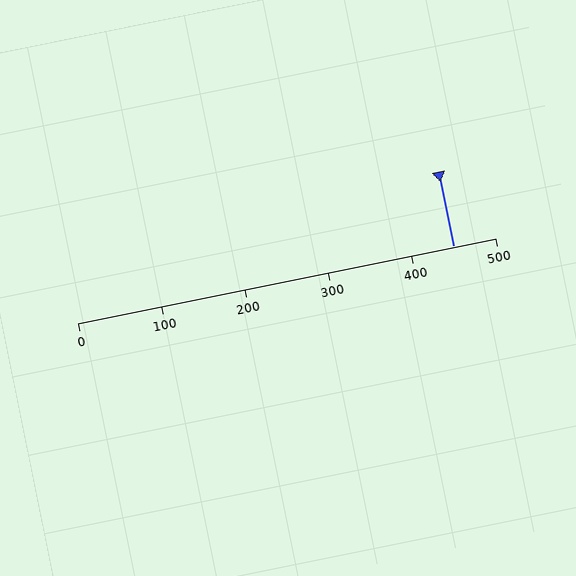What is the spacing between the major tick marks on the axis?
The major ticks are spaced 100 apart.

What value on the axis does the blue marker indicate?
The marker indicates approximately 450.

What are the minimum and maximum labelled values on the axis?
The axis runs from 0 to 500.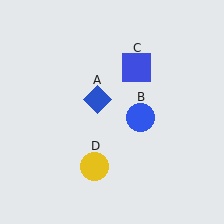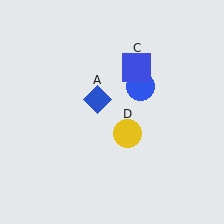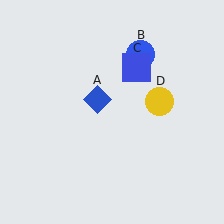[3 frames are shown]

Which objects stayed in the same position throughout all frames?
Blue diamond (object A) and blue square (object C) remained stationary.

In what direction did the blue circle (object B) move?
The blue circle (object B) moved up.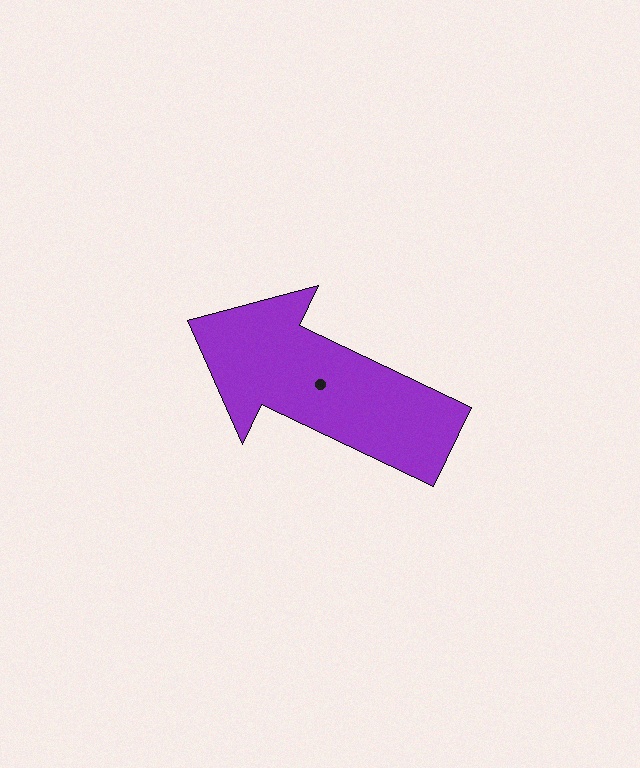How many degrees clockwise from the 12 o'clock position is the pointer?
Approximately 296 degrees.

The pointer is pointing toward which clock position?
Roughly 10 o'clock.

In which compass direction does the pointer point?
Northwest.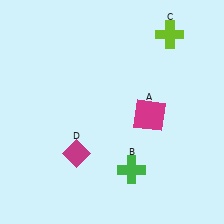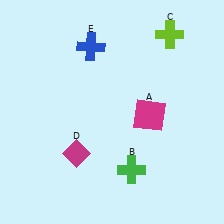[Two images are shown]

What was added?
A blue cross (E) was added in Image 2.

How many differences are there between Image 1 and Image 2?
There is 1 difference between the two images.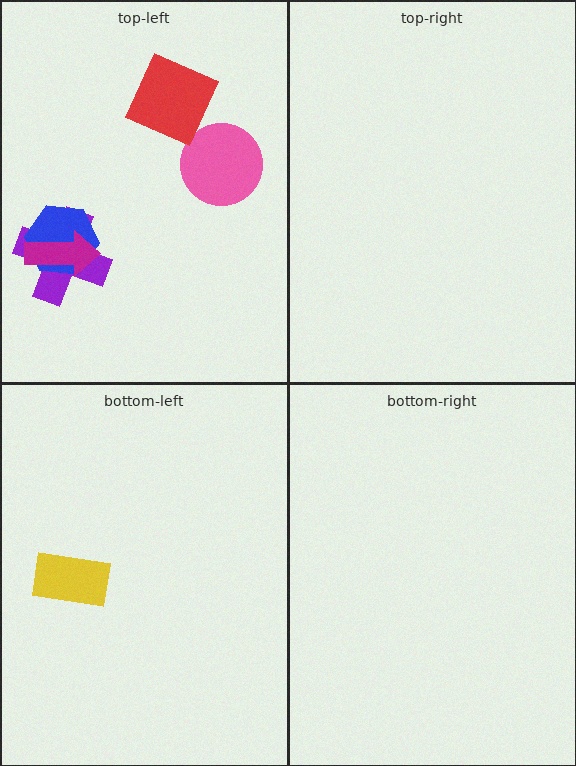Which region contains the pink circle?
The top-left region.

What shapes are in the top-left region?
The pink circle, the purple cross, the blue hexagon, the magenta arrow, the red square.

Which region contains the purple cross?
The top-left region.